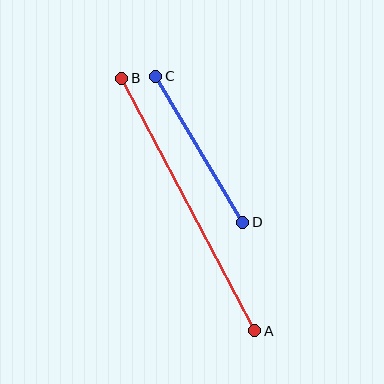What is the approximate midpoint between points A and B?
The midpoint is at approximately (188, 205) pixels.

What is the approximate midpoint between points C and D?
The midpoint is at approximately (199, 149) pixels.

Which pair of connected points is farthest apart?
Points A and B are farthest apart.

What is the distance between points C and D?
The distance is approximately 170 pixels.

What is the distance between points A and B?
The distance is approximately 285 pixels.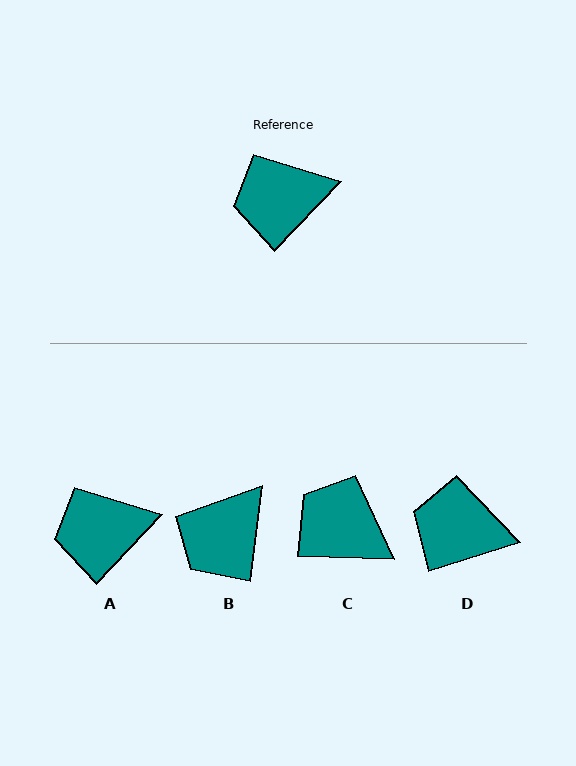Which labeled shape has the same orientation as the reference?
A.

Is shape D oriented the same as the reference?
No, it is off by about 29 degrees.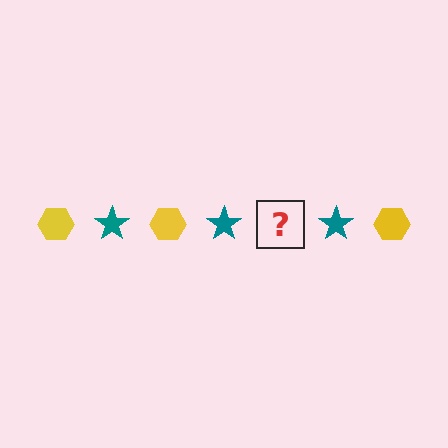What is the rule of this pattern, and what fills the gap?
The rule is that the pattern alternates between yellow hexagon and teal star. The gap should be filled with a yellow hexagon.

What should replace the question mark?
The question mark should be replaced with a yellow hexagon.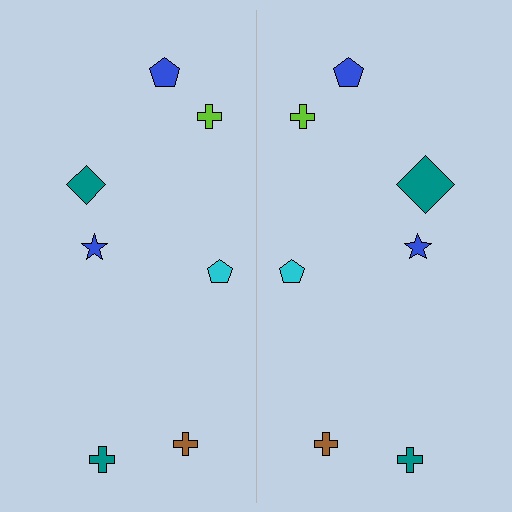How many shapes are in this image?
There are 14 shapes in this image.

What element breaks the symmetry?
The teal diamond on the right side has a different size than its mirror counterpart.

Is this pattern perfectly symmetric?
No, the pattern is not perfectly symmetric. The teal diamond on the right side has a different size than its mirror counterpart.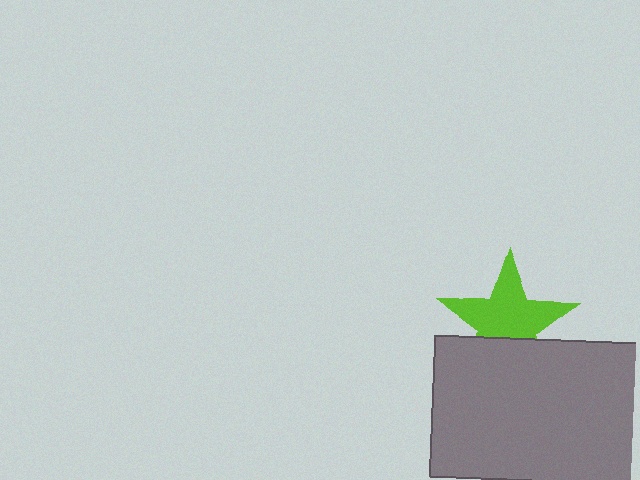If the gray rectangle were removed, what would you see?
You would see the complete lime star.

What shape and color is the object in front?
The object in front is a gray rectangle.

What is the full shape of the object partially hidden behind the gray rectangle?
The partially hidden object is a lime star.